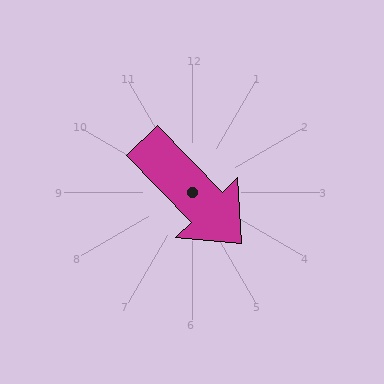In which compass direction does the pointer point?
Southeast.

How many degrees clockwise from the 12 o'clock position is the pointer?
Approximately 136 degrees.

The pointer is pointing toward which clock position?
Roughly 5 o'clock.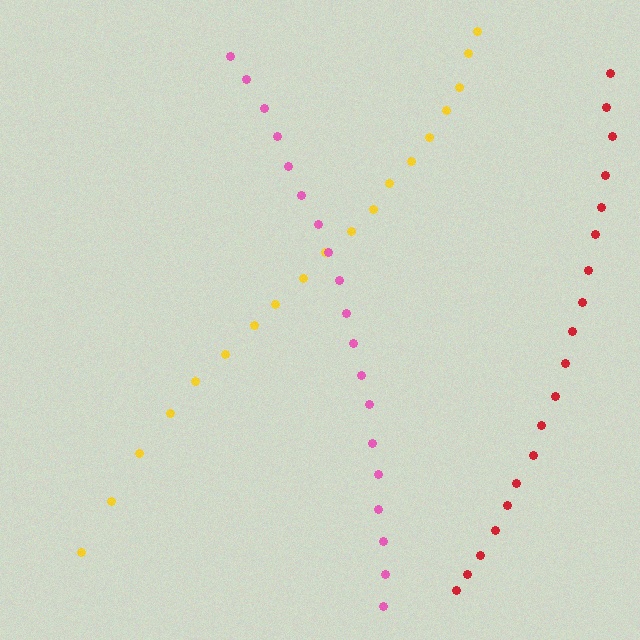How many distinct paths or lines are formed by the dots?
There are 3 distinct paths.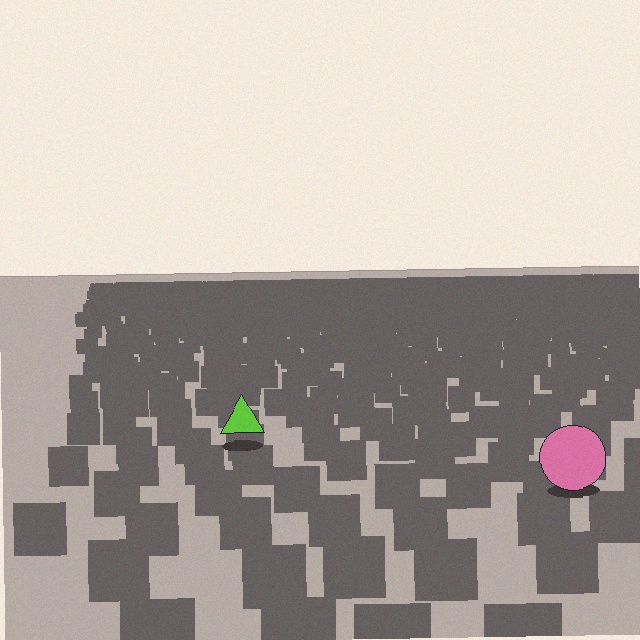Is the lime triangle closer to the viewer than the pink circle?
No. The pink circle is closer — you can tell from the texture gradient: the ground texture is coarser near it.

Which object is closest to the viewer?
The pink circle is closest. The texture marks near it are larger and more spread out.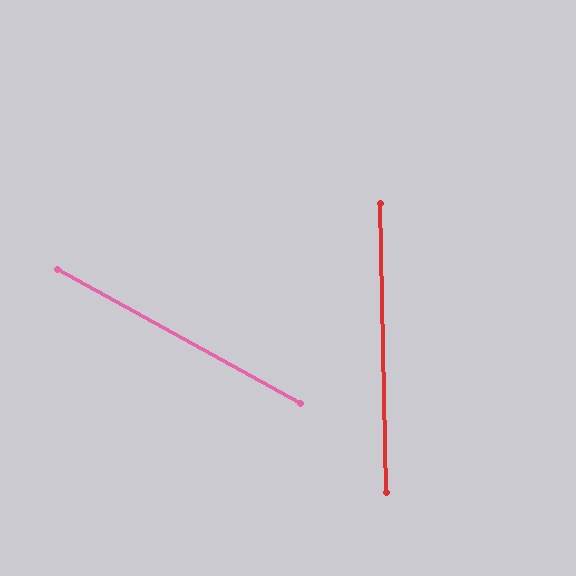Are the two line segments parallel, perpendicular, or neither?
Neither parallel nor perpendicular — they differ by about 60°.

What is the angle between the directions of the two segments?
Approximately 60 degrees.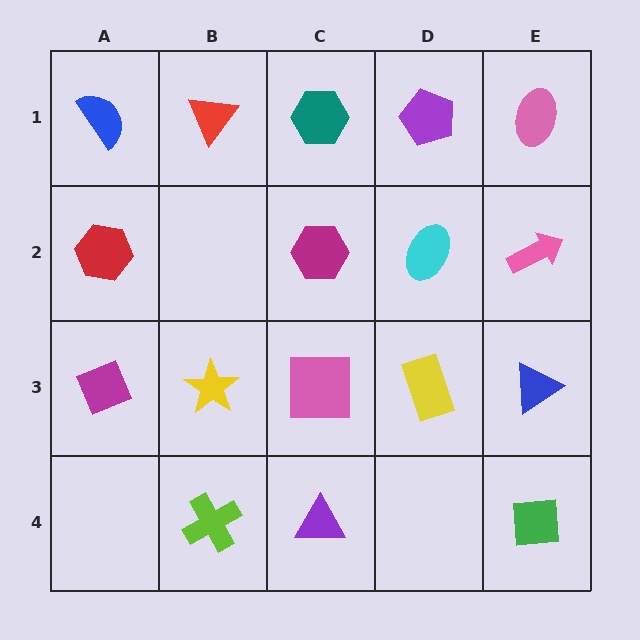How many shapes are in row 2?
4 shapes.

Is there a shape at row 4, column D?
No, that cell is empty.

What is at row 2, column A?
A red hexagon.